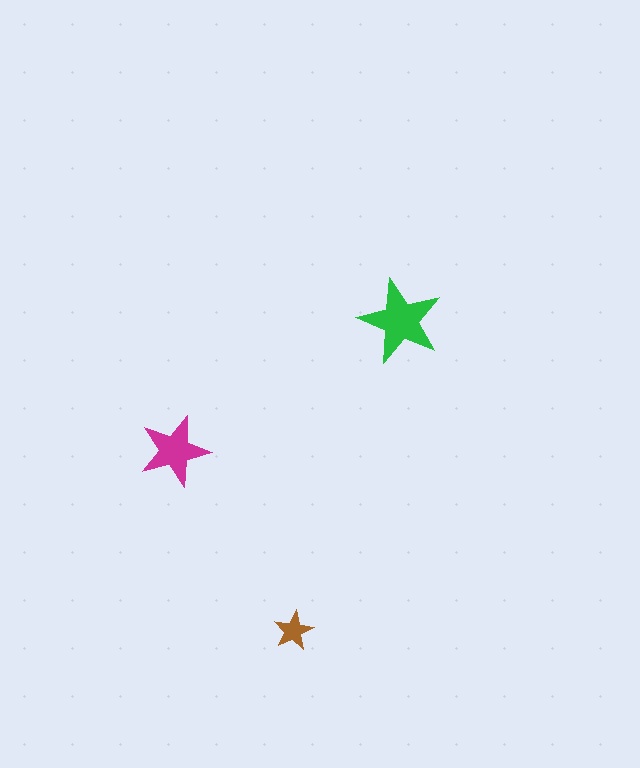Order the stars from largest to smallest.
the green one, the magenta one, the brown one.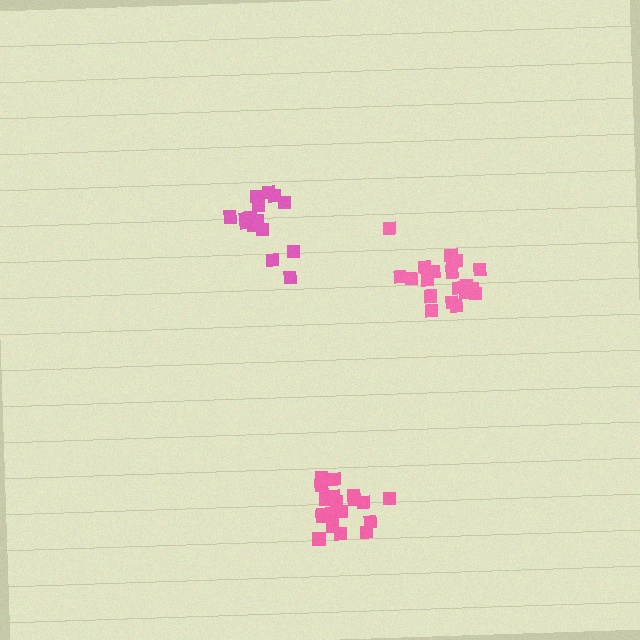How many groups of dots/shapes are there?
There are 3 groups.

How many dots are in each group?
Group 1: 20 dots, Group 2: 15 dots, Group 3: 20 dots (55 total).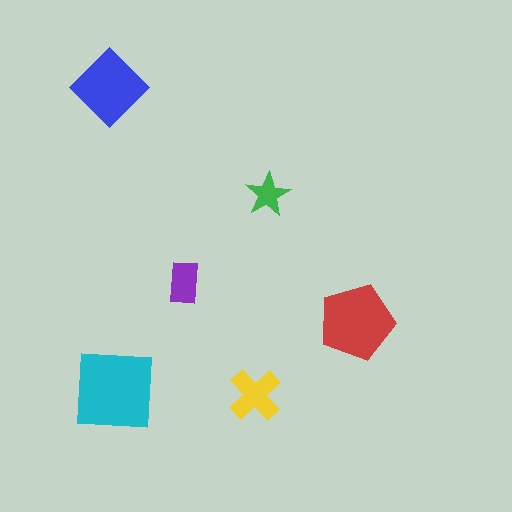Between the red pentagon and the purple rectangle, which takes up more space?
The red pentagon.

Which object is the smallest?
The green star.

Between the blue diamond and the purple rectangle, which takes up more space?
The blue diamond.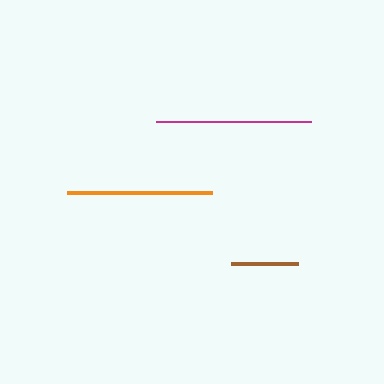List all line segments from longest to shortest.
From longest to shortest: magenta, orange, brown.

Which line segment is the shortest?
The brown line is the shortest at approximately 67 pixels.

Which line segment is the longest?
The magenta line is the longest at approximately 155 pixels.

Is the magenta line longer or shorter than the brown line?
The magenta line is longer than the brown line.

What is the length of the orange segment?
The orange segment is approximately 146 pixels long.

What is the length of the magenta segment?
The magenta segment is approximately 155 pixels long.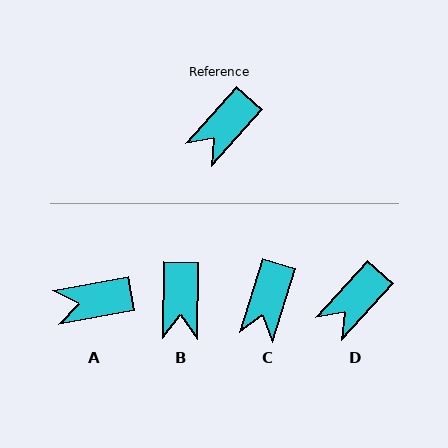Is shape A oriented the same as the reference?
No, it is off by about 37 degrees.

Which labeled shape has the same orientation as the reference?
D.